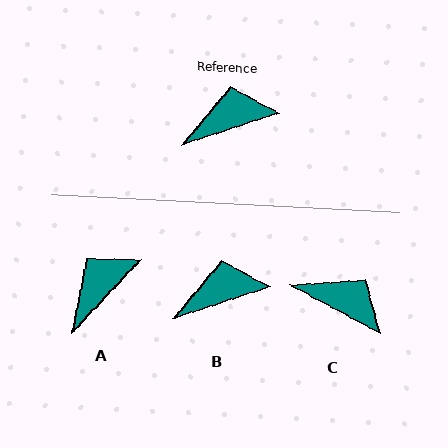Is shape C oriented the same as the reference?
No, it is off by about 47 degrees.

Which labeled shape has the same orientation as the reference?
B.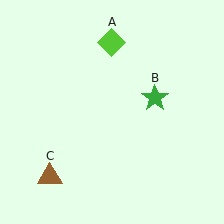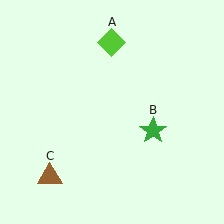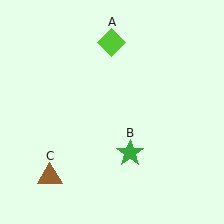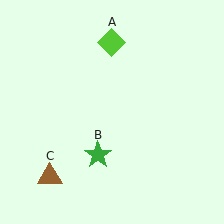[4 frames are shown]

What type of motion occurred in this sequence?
The green star (object B) rotated clockwise around the center of the scene.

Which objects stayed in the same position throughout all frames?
Lime diamond (object A) and brown triangle (object C) remained stationary.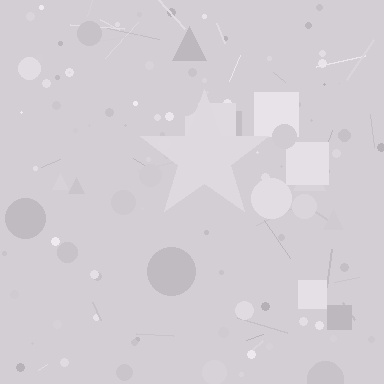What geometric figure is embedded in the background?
A star is embedded in the background.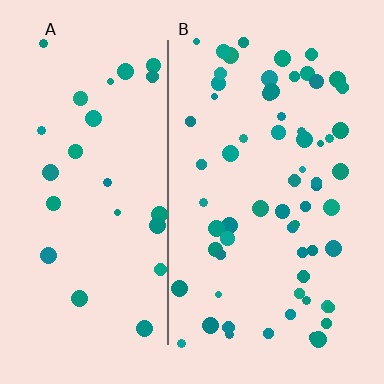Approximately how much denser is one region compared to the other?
Approximately 2.5× — region B over region A.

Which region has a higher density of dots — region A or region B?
B (the right).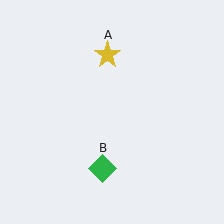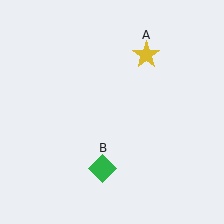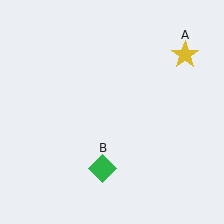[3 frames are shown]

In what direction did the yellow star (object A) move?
The yellow star (object A) moved right.